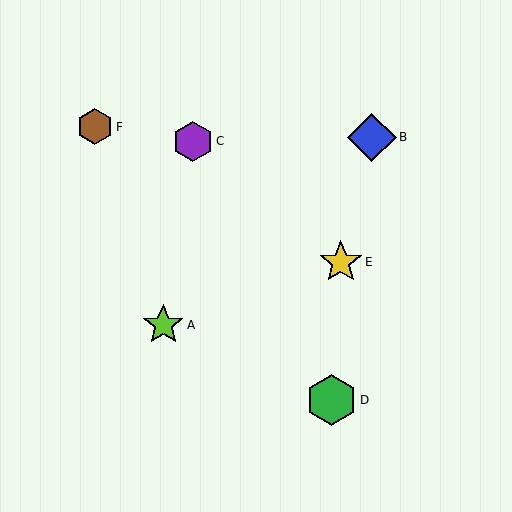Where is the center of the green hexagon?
The center of the green hexagon is at (332, 400).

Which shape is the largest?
The green hexagon (labeled D) is the largest.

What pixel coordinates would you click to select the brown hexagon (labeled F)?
Click at (95, 127) to select the brown hexagon F.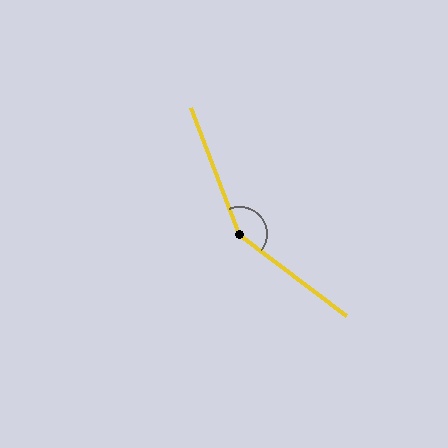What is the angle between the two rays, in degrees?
Approximately 148 degrees.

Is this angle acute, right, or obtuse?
It is obtuse.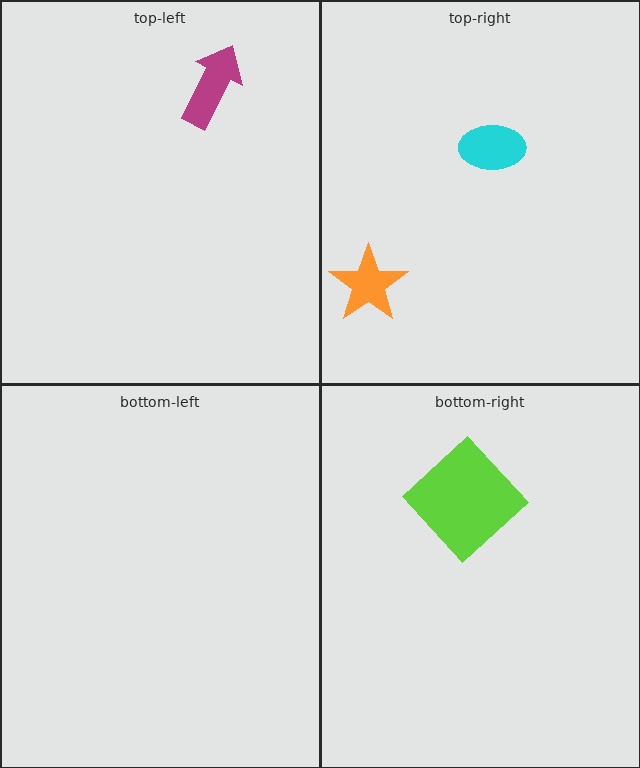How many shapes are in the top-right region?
2.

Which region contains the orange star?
The top-right region.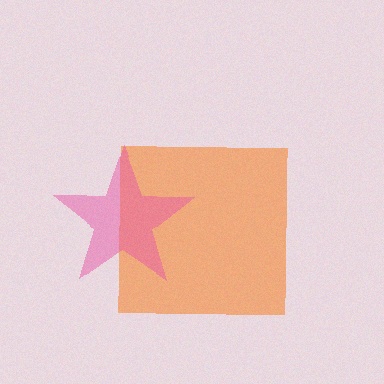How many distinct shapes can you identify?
There are 2 distinct shapes: an orange square, a pink star.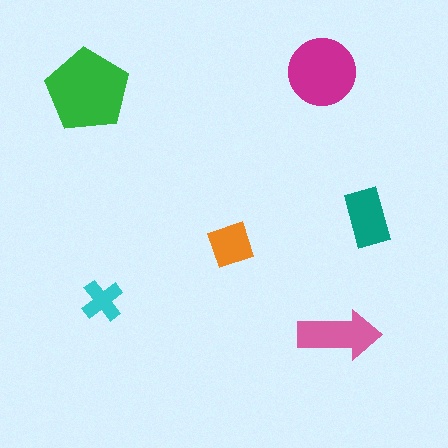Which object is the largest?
The green pentagon.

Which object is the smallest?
The cyan cross.